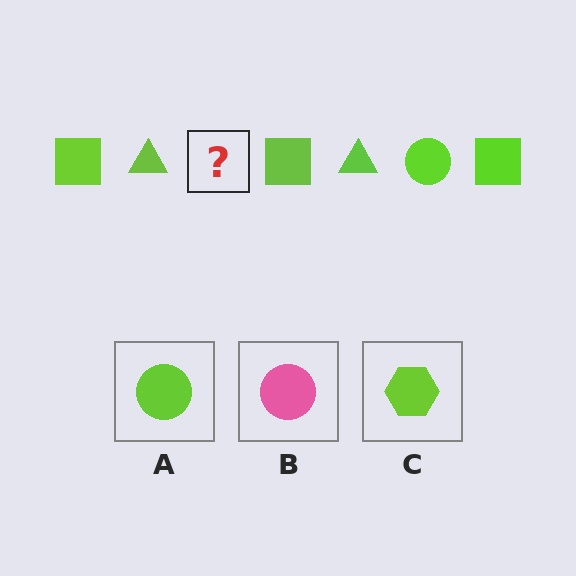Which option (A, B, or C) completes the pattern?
A.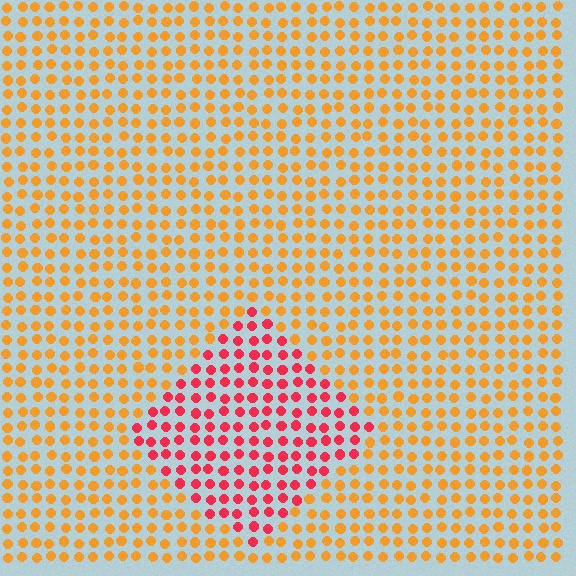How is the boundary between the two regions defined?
The boundary is defined purely by a slight shift in hue (about 45 degrees). Spacing, size, and orientation are identical on both sides.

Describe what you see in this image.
The image is filled with small orange elements in a uniform arrangement. A diamond-shaped region is visible where the elements are tinted to a slightly different hue, forming a subtle color boundary.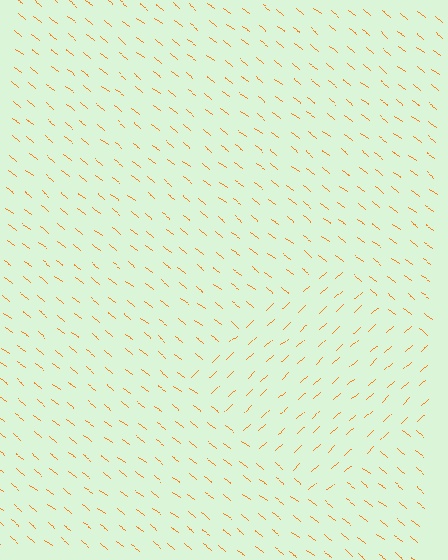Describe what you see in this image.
The image is filled with small orange line segments. A diamond region in the image has lines oriented differently from the surrounding lines, creating a visible texture boundary.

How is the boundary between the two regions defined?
The boundary is defined purely by a change in line orientation (approximately 81 degrees difference). All lines are the same color and thickness.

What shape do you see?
I see a diamond.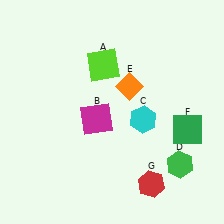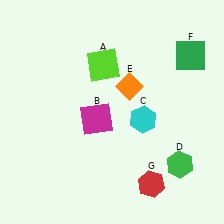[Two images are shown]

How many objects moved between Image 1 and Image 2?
1 object moved between the two images.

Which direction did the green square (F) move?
The green square (F) moved up.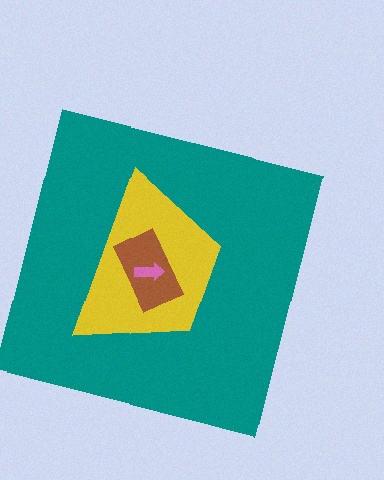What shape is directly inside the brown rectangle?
The pink arrow.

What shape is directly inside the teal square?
The yellow trapezoid.